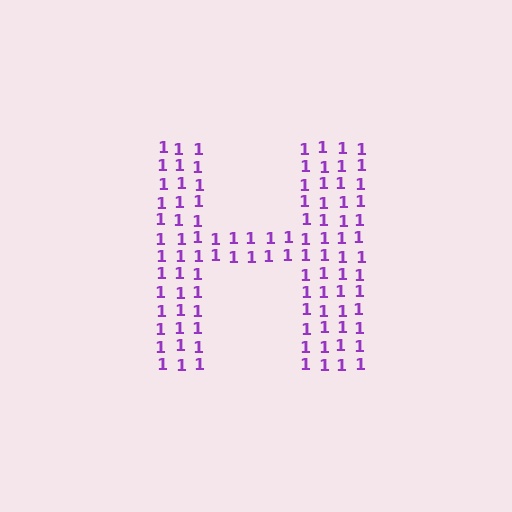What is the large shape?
The large shape is the letter H.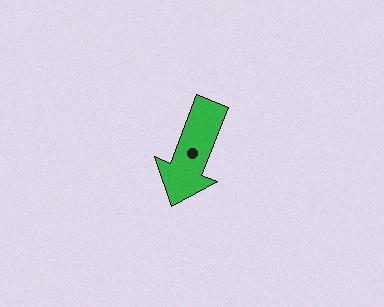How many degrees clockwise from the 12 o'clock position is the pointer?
Approximately 201 degrees.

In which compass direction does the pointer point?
South.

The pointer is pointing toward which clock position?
Roughly 7 o'clock.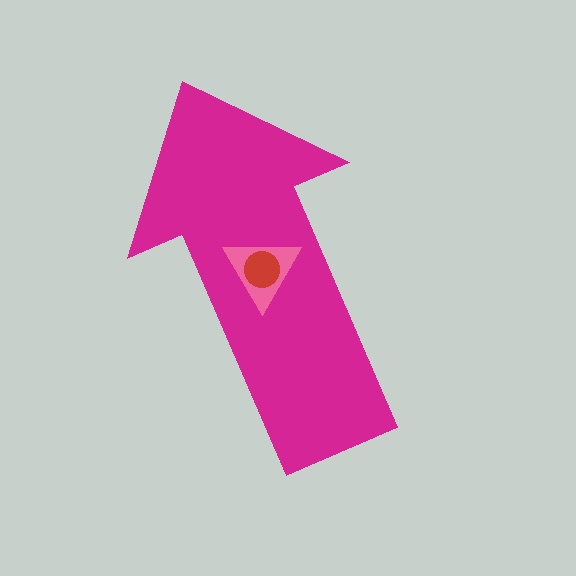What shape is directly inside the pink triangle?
The red circle.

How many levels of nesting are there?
3.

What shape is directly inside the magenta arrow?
The pink triangle.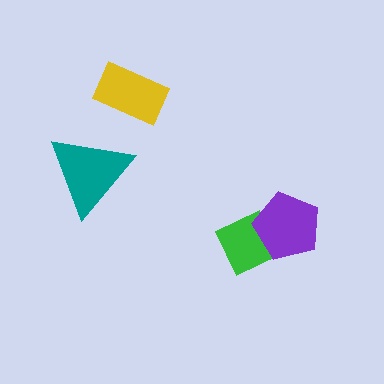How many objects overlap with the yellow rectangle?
0 objects overlap with the yellow rectangle.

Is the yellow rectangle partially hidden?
No, no other shape covers it.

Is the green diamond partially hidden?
Yes, it is partially covered by another shape.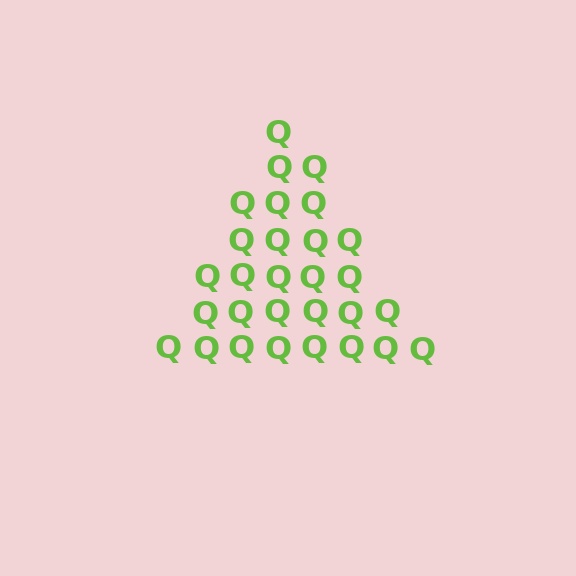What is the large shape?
The large shape is a triangle.